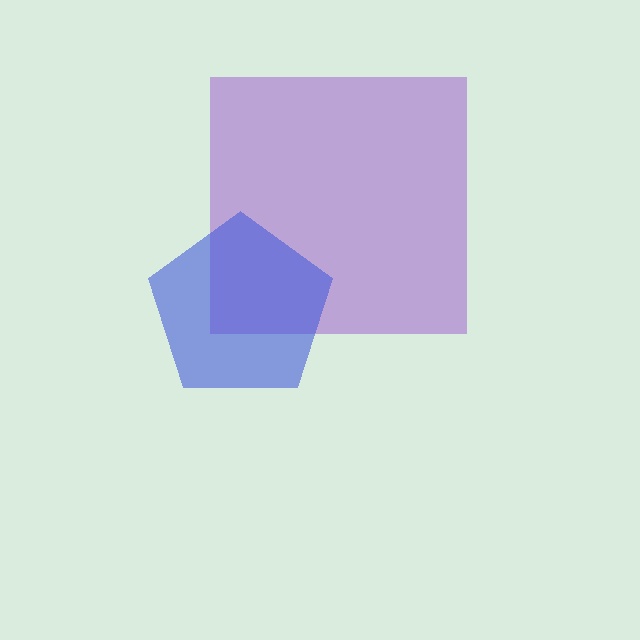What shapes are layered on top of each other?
The layered shapes are: a purple square, a blue pentagon.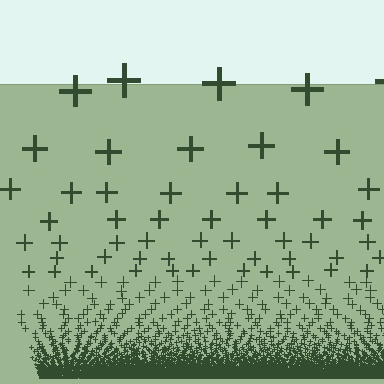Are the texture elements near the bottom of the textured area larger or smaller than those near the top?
Smaller. The gradient is inverted — elements near the bottom are smaller and denser.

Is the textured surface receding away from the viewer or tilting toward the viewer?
The surface appears to tilt toward the viewer. Texture elements get larger and sparser toward the top.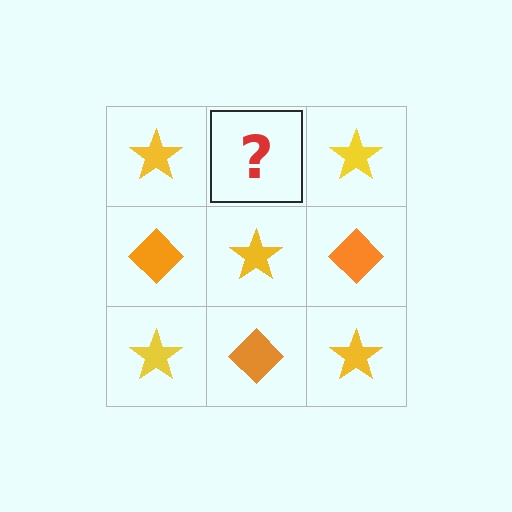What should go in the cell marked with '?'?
The missing cell should contain an orange diamond.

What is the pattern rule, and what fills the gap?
The rule is that it alternates yellow star and orange diamond in a checkerboard pattern. The gap should be filled with an orange diamond.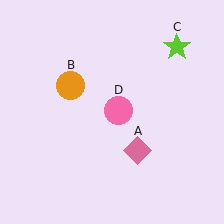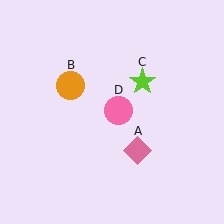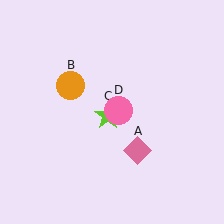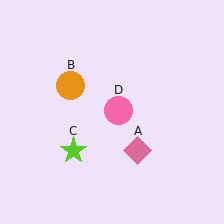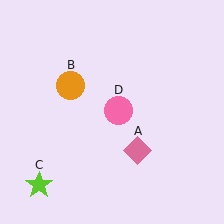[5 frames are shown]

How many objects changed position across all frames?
1 object changed position: lime star (object C).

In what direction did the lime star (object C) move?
The lime star (object C) moved down and to the left.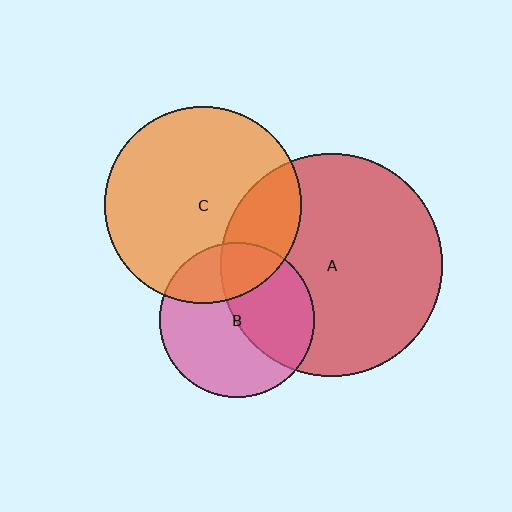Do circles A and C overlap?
Yes.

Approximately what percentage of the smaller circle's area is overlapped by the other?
Approximately 25%.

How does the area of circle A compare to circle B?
Approximately 2.1 times.